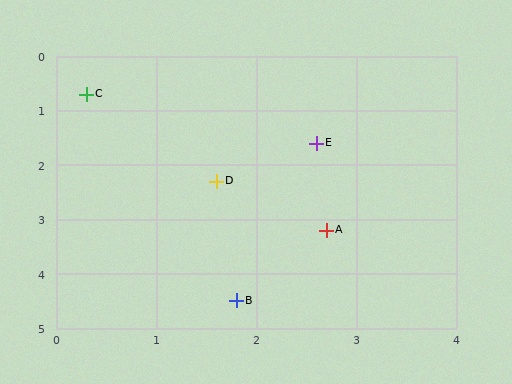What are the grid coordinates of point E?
Point E is at approximately (2.6, 1.6).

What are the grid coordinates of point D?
Point D is at approximately (1.6, 2.3).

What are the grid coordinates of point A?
Point A is at approximately (2.7, 3.2).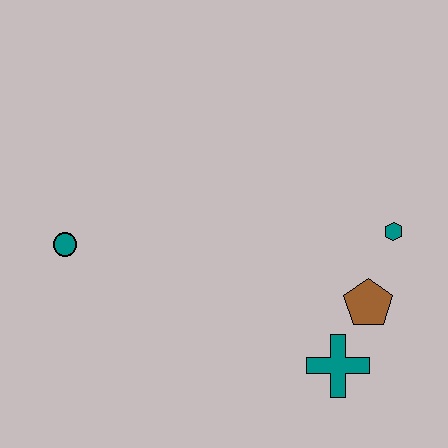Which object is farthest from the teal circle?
The teal hexagon is farthest from the teal circle.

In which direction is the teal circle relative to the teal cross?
The teal circle is to the left of the teal cross.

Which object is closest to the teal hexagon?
The brown pentagon is closest to the teal hexagon.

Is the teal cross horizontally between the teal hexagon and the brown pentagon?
No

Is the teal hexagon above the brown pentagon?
Yes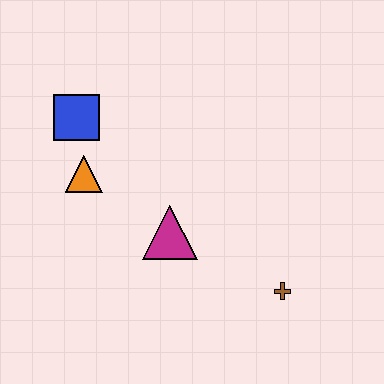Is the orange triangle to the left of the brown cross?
Yes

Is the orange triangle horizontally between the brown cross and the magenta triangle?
No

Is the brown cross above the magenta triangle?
No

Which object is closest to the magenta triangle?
The orange triangle is closest to the magenta triangle.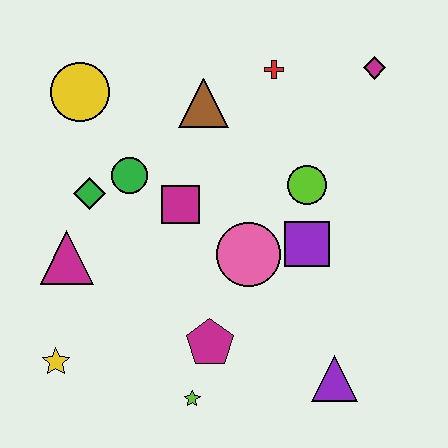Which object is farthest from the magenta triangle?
The magenta diamond is farthest from the magenta triangle.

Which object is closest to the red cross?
The brown triangle is closest to the red cross.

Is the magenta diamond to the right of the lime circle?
Yes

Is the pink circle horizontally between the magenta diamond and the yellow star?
Yes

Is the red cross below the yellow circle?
No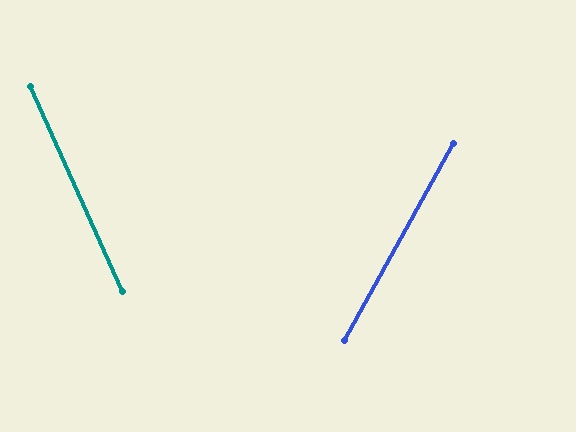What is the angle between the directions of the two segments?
Approximately 53 degrees.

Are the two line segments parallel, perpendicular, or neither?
Neither parallel nor perpendicular — they differ by about 53°.